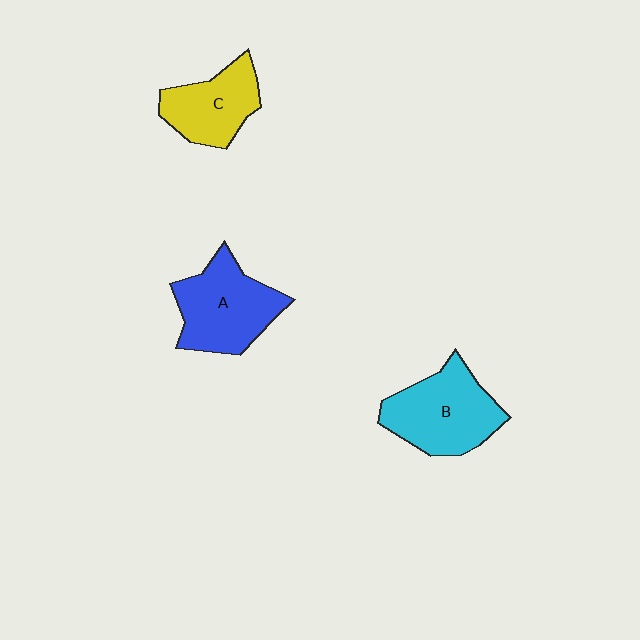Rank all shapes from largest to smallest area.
From largest to smallest: B (cyan), A (blue), C (yellow).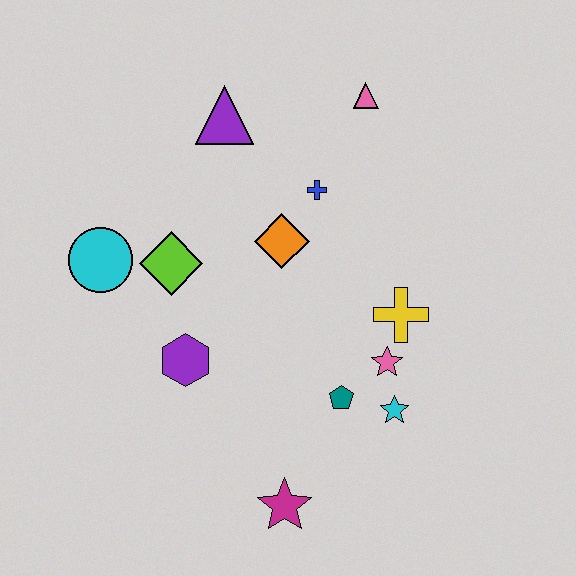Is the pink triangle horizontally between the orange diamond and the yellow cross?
Yes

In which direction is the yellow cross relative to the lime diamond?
The yellow cross is to the right of the lime diamond.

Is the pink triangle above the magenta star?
Yes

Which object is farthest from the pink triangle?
The magenta star is farthest from the pink triangle.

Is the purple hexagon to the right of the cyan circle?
Yes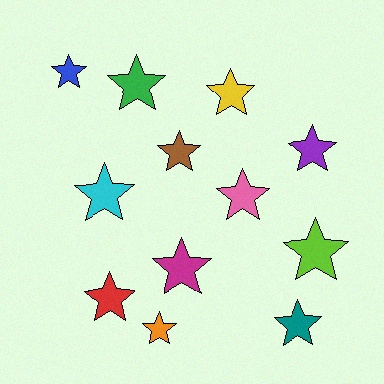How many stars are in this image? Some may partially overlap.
There are 12 stars.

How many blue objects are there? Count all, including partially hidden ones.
There is 1 blue object.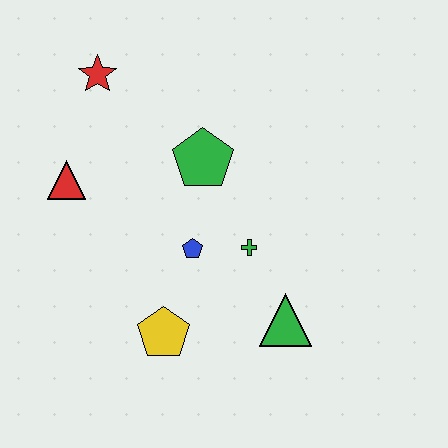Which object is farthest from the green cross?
The red star is farthest from the green cross.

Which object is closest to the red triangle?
The red star is closest to the red triangle.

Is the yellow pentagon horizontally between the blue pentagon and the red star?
Yes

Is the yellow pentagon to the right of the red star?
Yes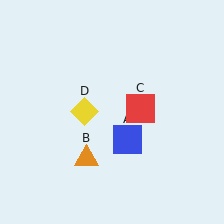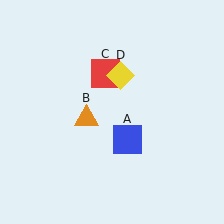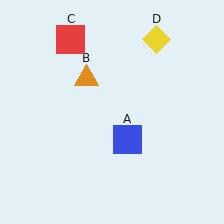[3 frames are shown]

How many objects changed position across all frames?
3 objects changed position: orange triangle (object B), red square (object C), yellow diamond (object D).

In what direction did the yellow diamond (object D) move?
The yellow diamond (object D) moved up and to the right.